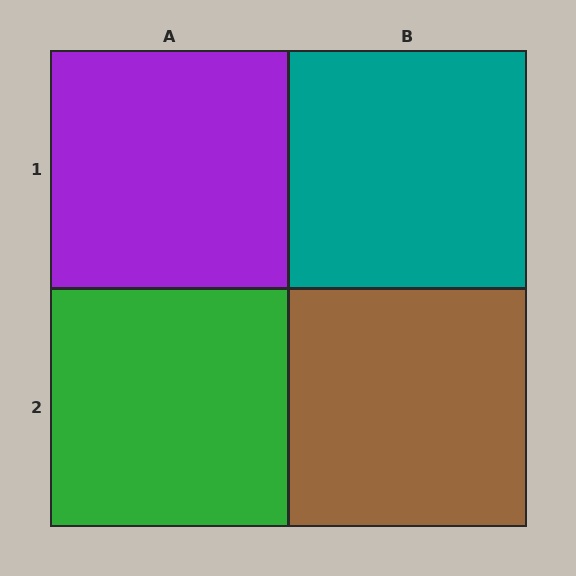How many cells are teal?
1 cell is teal.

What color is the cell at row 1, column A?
Purple.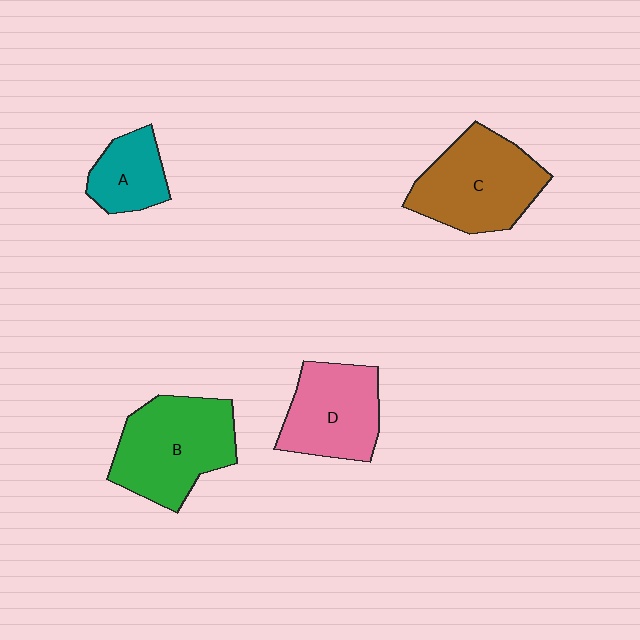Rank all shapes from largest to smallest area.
From largest to smallest: B (green), C (brown), D (pink), A (teal).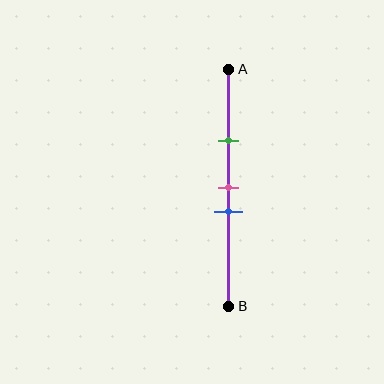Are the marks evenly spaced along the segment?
No, the marks are not evenly spaced.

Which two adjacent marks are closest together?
The pink and blue marks are the closest adjacent pair.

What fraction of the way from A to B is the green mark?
The green mark is approximately 30% (0.3) of the way from A to B.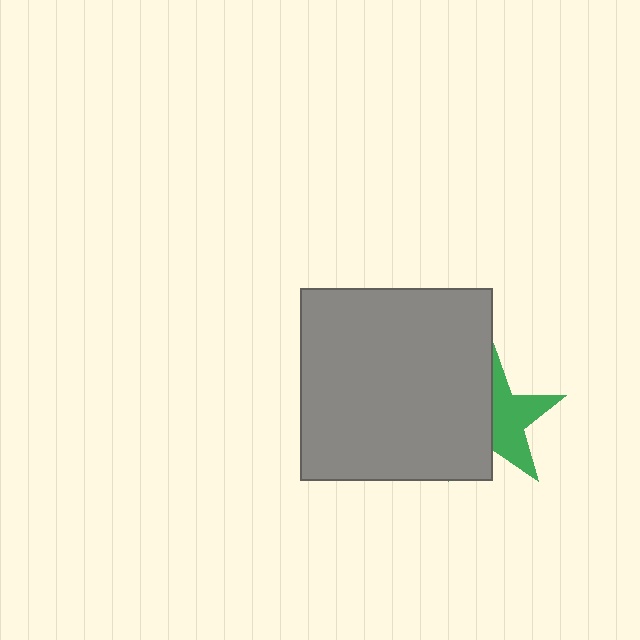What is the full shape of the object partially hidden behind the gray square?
The partially hidden object is a green star.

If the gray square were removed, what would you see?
You would see the complete green star.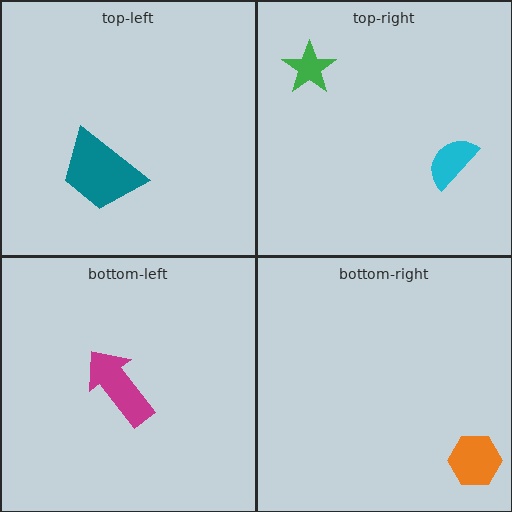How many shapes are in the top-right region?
2.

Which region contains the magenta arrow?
The bottom-left region.